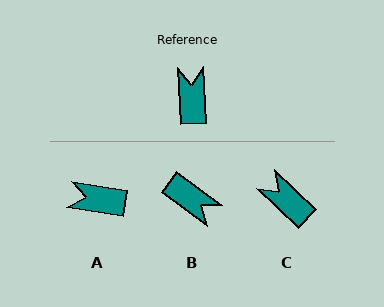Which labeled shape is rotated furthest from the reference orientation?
B, about 129 degrees away.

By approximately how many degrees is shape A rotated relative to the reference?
Approximately 78 degrees counter-clockwise.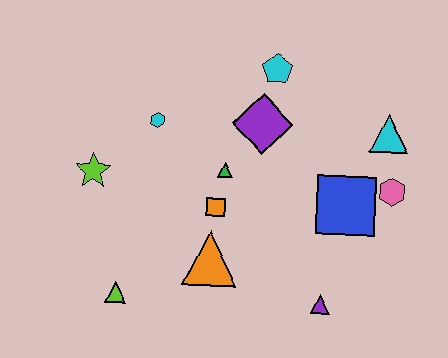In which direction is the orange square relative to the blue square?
The orange square is to the left of the blue square.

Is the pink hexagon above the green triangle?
No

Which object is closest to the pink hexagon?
The blue square is closest to the pink hexagon.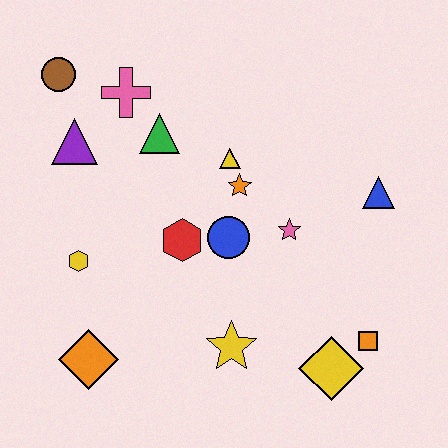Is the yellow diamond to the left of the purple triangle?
No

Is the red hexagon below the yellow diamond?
No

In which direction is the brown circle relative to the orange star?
The brown circle is to the left of the orange star.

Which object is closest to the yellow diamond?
The orange square is closest to the yellow diamond.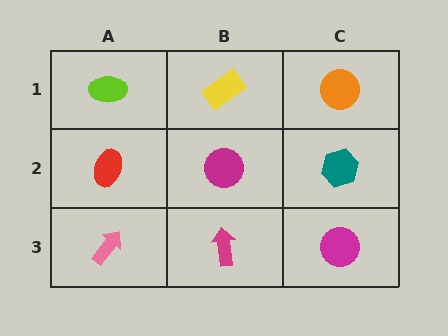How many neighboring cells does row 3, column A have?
2.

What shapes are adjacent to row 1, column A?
A red ellipse (row 2, column A), a yellow rectangle (row 1, column B).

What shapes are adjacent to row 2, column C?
An orange circle (row 1, column C), a magenta circle (row 3, column C), a magenta circle (row 2, column B).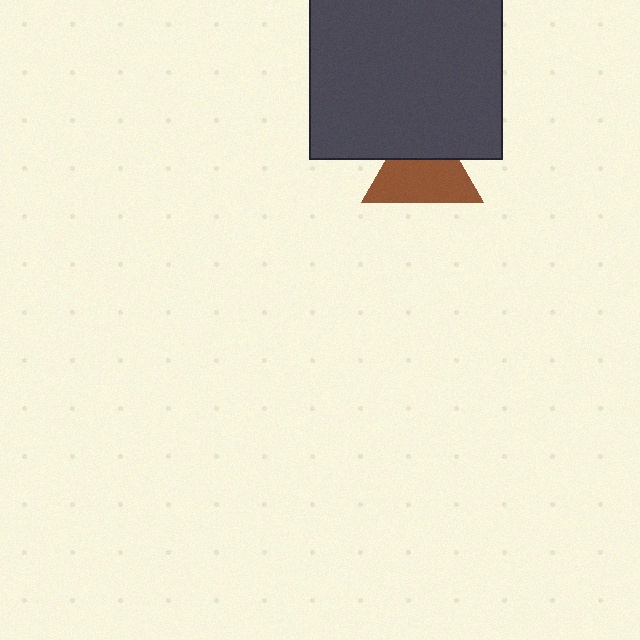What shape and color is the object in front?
The object in front is a dark gray square.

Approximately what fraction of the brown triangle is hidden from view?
Roughly 35% of the brown triangle is hidden behind the dark gray square.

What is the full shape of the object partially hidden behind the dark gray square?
The partially hidden object is a brown triangle.